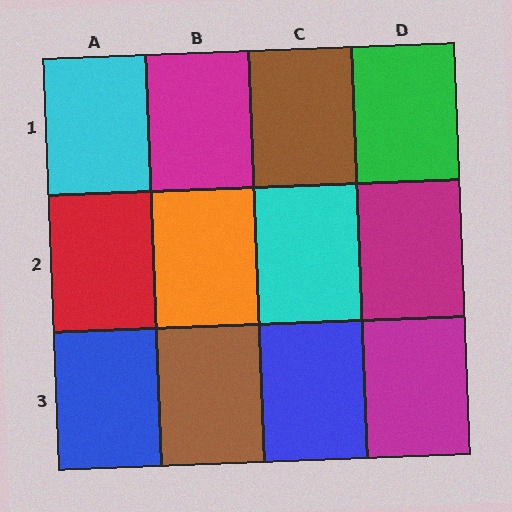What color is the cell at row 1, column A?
Cyan.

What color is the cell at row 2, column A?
Red.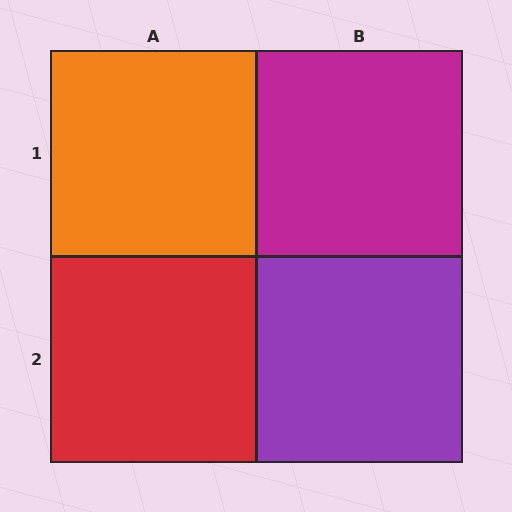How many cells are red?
1 cell is red.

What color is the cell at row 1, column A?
Orange.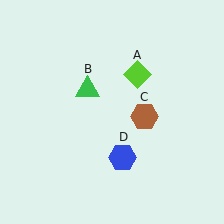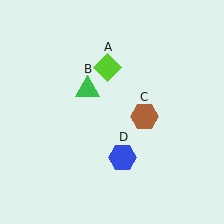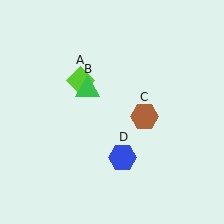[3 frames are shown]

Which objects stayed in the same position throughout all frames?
Green triangle (object B) and brown hexagon (object C) and blue hexagon (object D) remained stationary.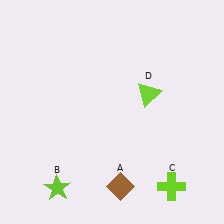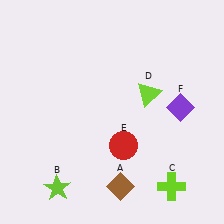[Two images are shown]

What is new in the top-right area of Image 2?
A purple diamond (F) was added in the top-right area of Image 2.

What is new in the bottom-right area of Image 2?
A red circle (E) was added in the bottom-right area of Image 2.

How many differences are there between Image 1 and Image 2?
There are 2 differences between the two images.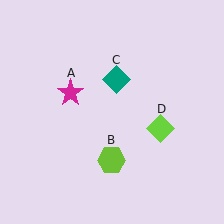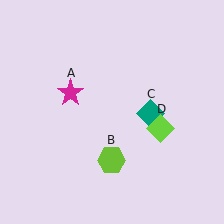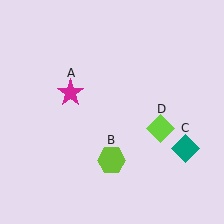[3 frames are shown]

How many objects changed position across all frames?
1 object changed position: teal diamond (object C).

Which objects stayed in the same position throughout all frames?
Magenta star (object A) and lime hexagon (object B) and lime diamond (object D) remained stationary.